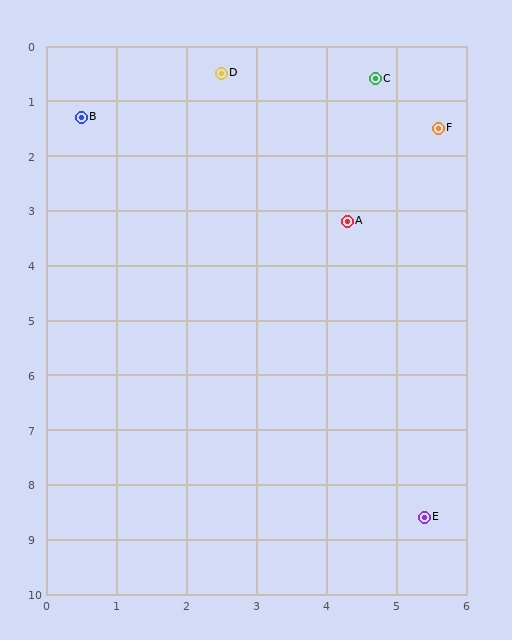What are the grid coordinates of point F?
Point F is at approximately (5.6, 1.5).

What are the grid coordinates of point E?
Point E is at approximately (5.4, 8.6).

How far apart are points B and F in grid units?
Points B and F are about 5.1 grid units apart.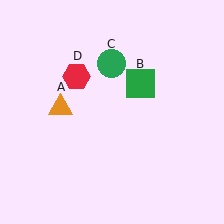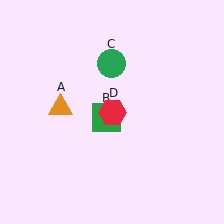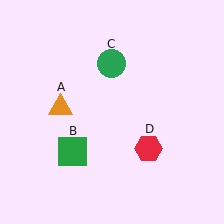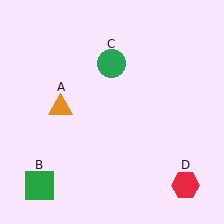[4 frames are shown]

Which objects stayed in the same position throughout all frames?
Orange triangle (object A) and green circle (object C) remained stationary.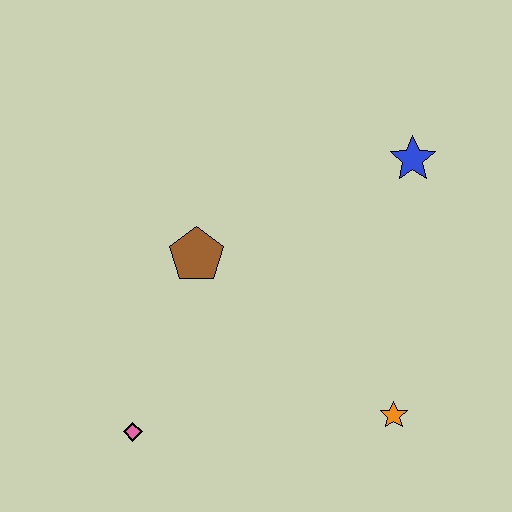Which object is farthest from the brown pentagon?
The orange star is farthest from the brown pentagon.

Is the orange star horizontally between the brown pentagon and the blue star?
Yes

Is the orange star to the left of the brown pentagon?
No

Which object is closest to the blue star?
The brown pentagon is closest to the blue star.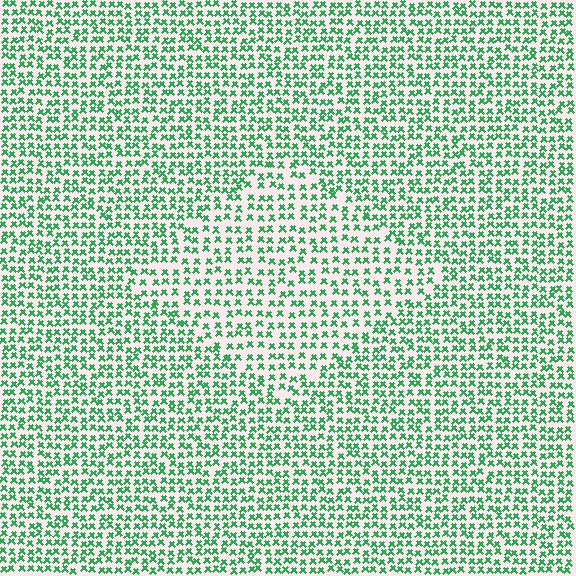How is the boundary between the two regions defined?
The boundary is defined by a change in element density (approximately 1.4x ratio). All elements are the same color, size, and shape.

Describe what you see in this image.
The image contains small green elements arranged at two different densities. A diamond-shaped region is visible where the elements are less densely packed than the surrounding area.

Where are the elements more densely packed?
The elements are more densely packed outside the diamond boundary.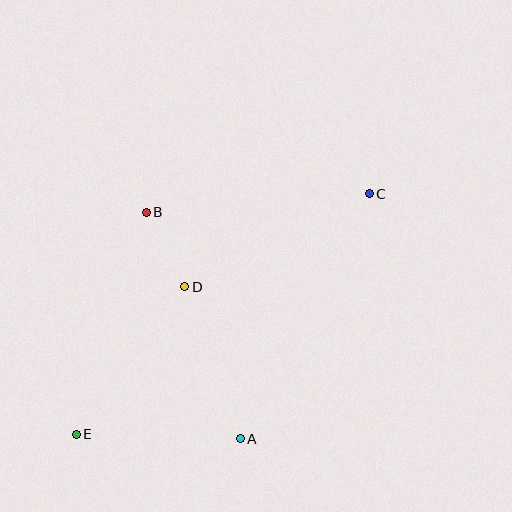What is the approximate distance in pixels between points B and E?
The distance between B and E is approximately 233 pixels.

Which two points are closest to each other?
Points B and D are closest to each other.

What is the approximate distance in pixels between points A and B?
The distance between A and B is approximately 245 pixels.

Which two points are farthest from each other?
Points C and E are farthest from each other.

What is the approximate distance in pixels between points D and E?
The distance between D and E is approximately 183 pixels.